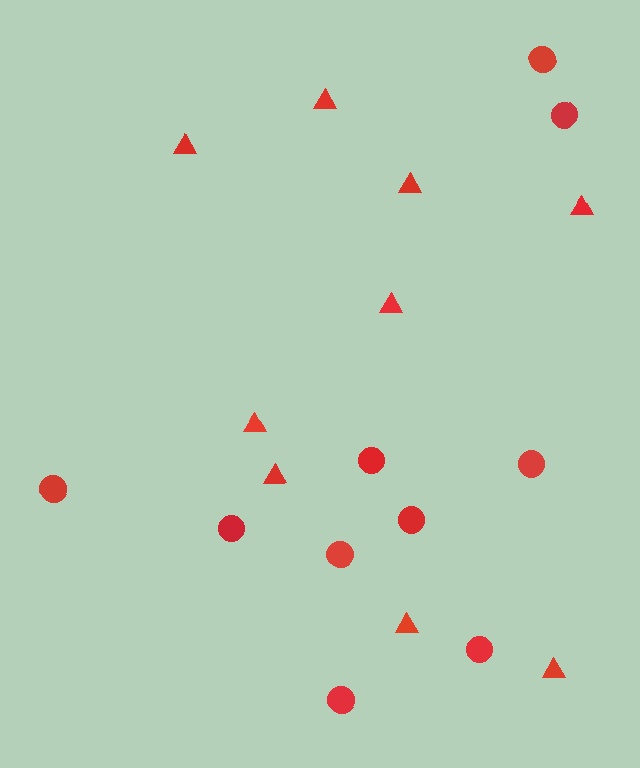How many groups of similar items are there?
There are 2 groups: one group of triangles (9) and one group of circles (10).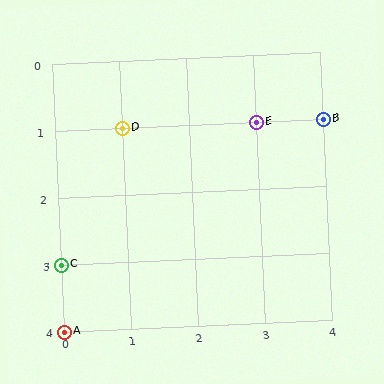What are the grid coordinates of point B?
Point B is at grid coordinates (4, 1).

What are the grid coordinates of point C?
Point C is at grid coordinates (0, 3).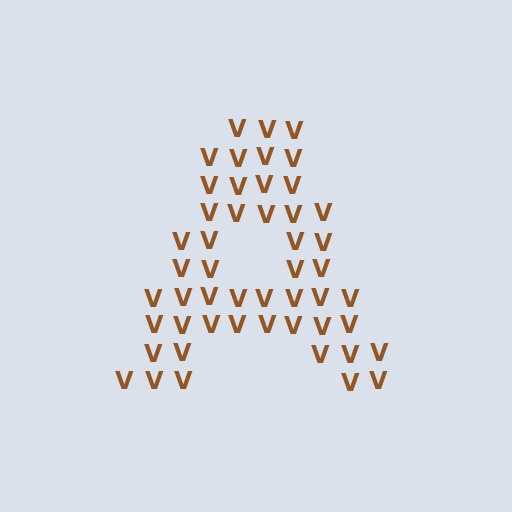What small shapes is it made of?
It is made of small letter V's.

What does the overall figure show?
The overall figure shows the letter A.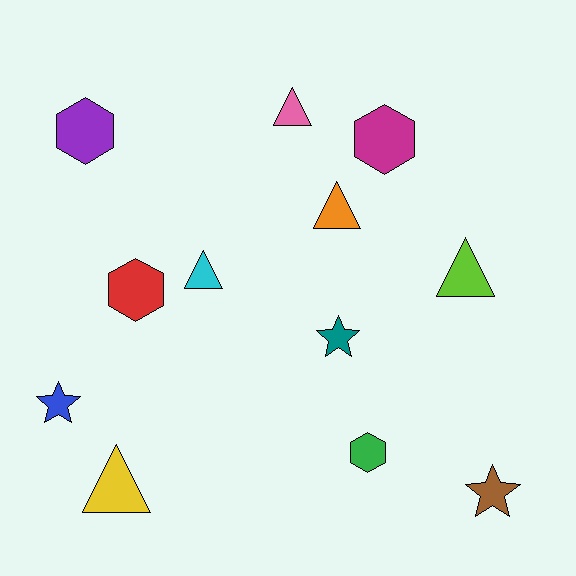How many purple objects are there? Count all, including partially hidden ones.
There is 1 purple object.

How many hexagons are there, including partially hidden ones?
There are 4 hexagons.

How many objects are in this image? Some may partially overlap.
There are 12 objects.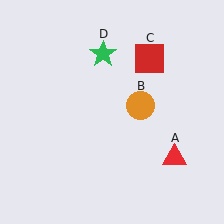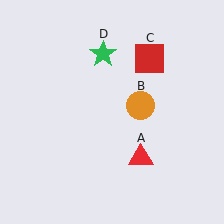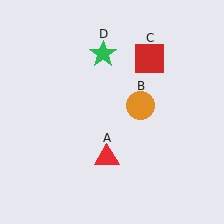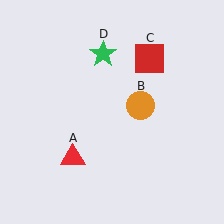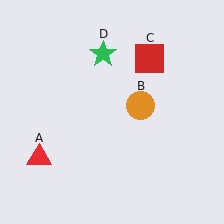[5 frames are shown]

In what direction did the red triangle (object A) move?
The red triangle (object A) moved left.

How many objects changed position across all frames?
1 object changed position: red triangle (object A).